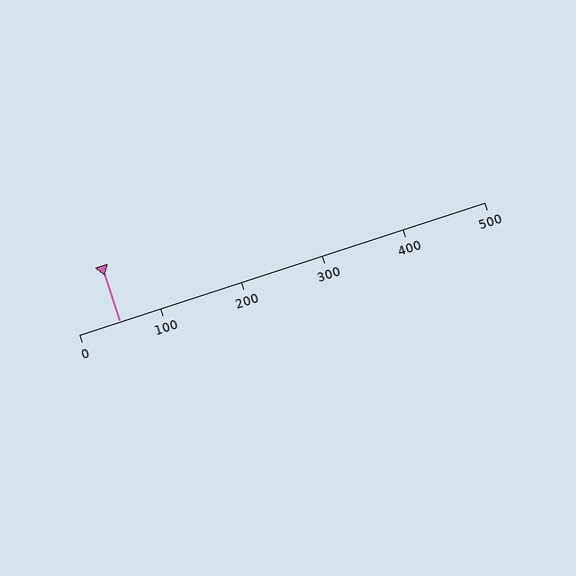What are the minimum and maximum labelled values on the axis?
The axis runs from 0 to 500.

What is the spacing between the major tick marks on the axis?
The major ticks are spaced 100 apart.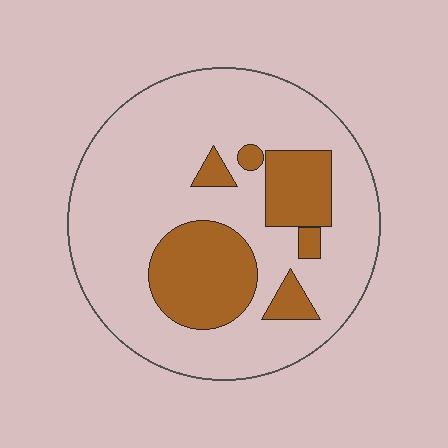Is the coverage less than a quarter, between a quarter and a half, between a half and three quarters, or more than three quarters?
Less than a quarter.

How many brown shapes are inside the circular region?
6.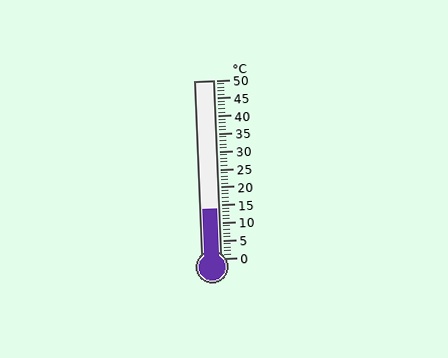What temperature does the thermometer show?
The thermometer shows approximately 14°C.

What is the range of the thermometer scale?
The thermometer scale ranges from 0°C to 50°C.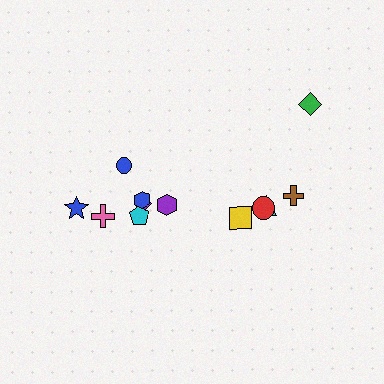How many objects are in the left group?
There are 7 objects.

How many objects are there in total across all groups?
There are 12 objects.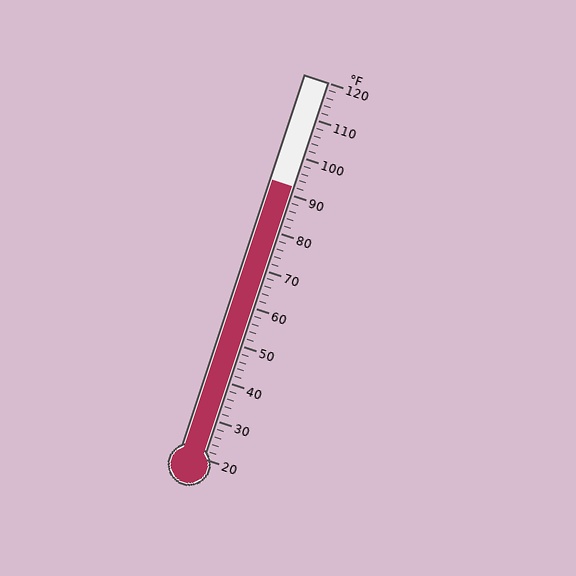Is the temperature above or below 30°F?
The temperature is above 30°F.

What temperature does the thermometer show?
The thermometer shows approximately 92°F.